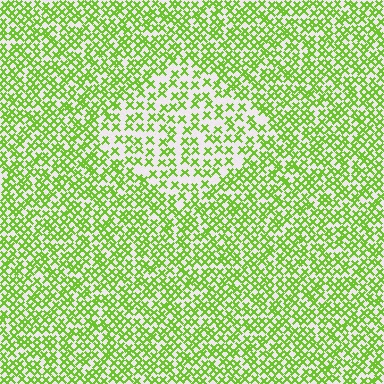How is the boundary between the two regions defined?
The boundary is defined by a change in element density (approximately 1.8x ratio). All elements are the same color, size, and shape.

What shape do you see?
I see a diamond.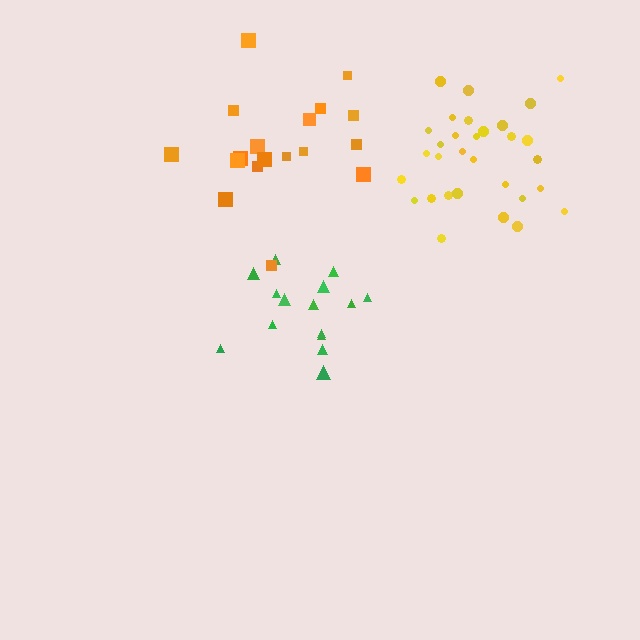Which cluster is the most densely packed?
Yellow.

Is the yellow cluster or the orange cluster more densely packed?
Yellow.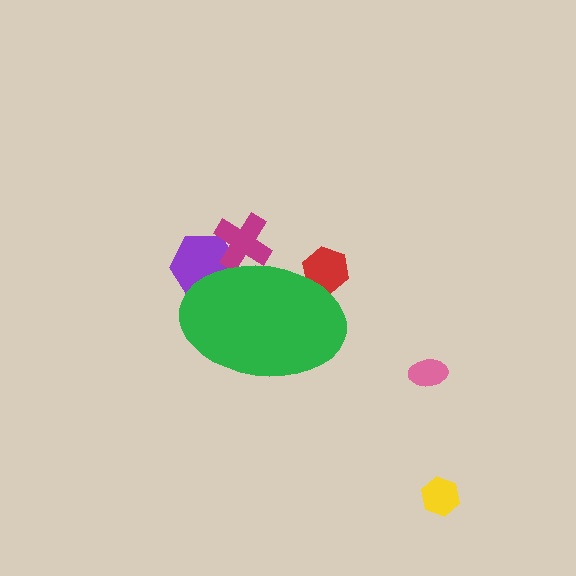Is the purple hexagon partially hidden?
Yes, the purple hexagon is partially hidden behind the green ellipse.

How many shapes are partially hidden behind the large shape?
3 shapes are partially hidden.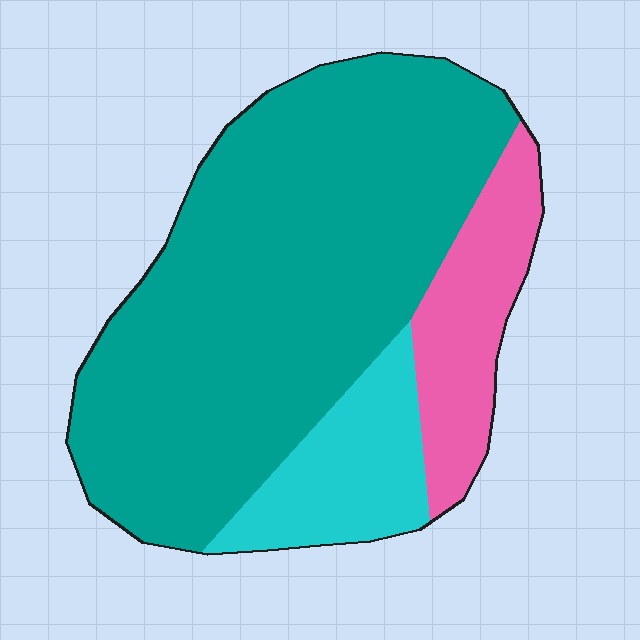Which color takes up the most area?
Teal, at roughly 70%.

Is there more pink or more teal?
Teal.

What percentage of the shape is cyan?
Cyan takes up about one eighth (1/8) of the shape.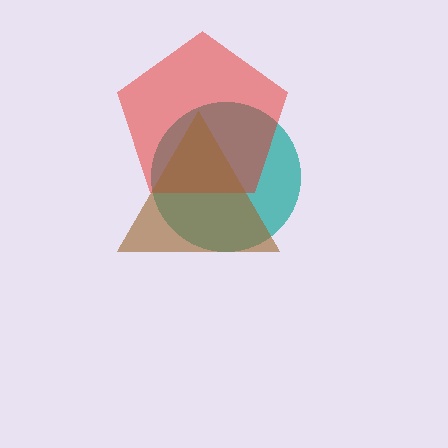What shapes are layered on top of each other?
The layered shapes are: a teal circle, a red pentagon, a brown triangle.